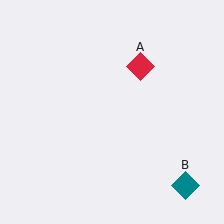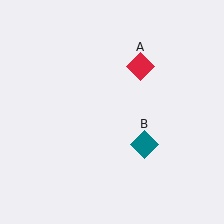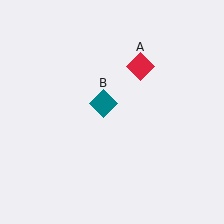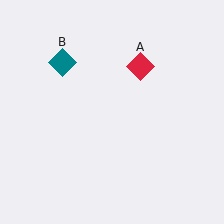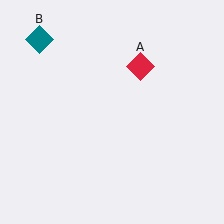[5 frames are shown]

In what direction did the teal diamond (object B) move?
The teal diamond (object B) moved up and to the left.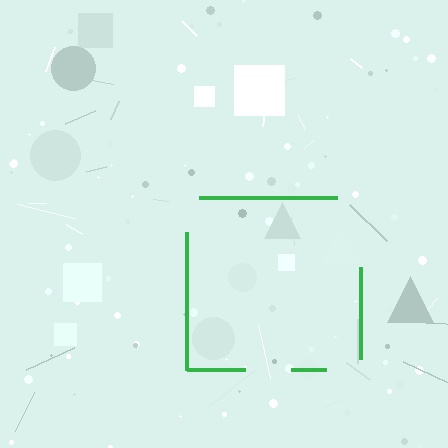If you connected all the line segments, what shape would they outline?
They would outline a square.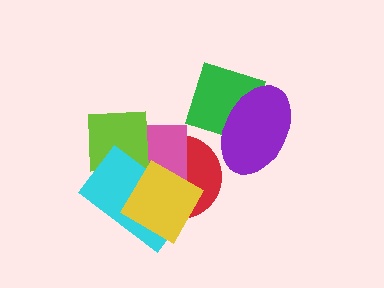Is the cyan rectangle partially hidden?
Yes, it is partially covered by another shape.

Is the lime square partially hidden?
Yes, it is partially covered by another shape.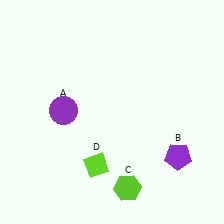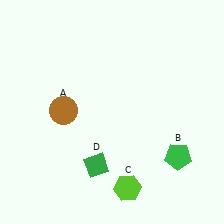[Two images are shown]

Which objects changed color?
A changed from purple to brown. B changed from purple to green. D changed from lime to green.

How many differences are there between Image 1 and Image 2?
There are 3 differences between the two images.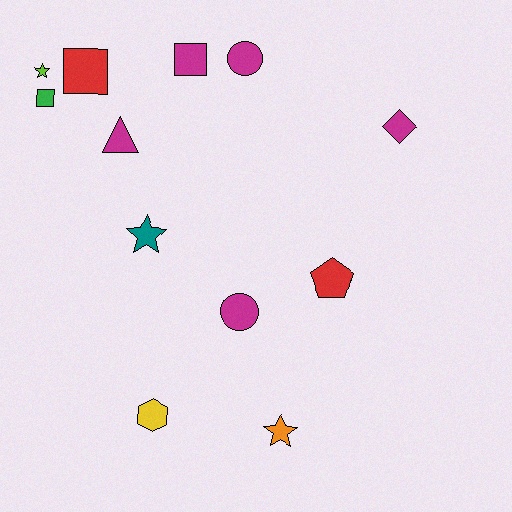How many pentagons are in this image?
There is 1 pentagon.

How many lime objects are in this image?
There is 1 lime object.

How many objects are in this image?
There are 12 objects.